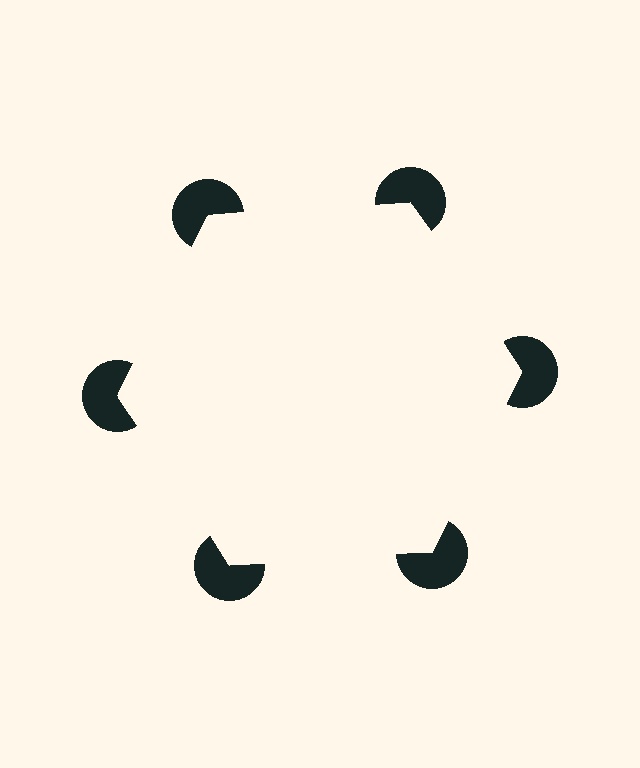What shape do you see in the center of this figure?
An illusory hexagon — its edges are inferred from the aligned wedge cuts in the pac-man discs, not physically drawn.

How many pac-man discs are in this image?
There are 6 — one at each vertex of the illusory hexagon.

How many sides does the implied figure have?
6 sides.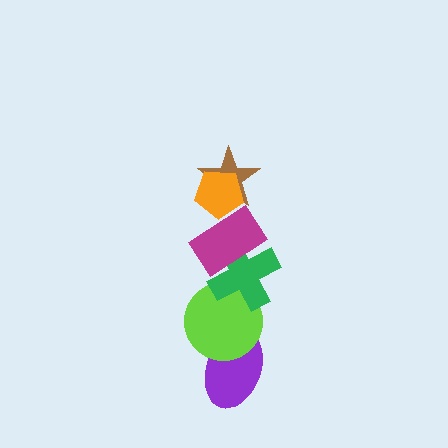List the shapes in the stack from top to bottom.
From top to bottom: the orange pentagon, the brown star, the magenta rectangle, the green cross, the lime circle, the purple ellipse.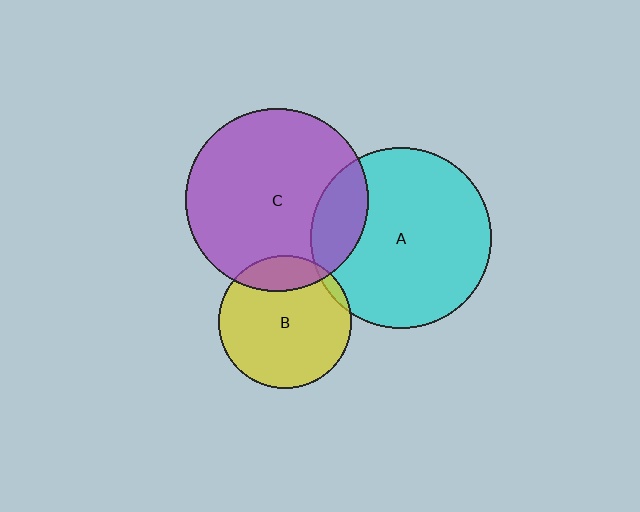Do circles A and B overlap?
Yes.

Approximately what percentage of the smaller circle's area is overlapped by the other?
Approximately 5%.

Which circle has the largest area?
Circle C (purple).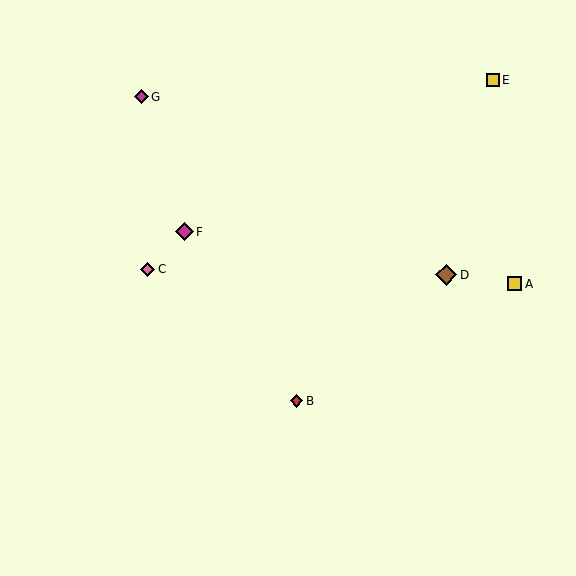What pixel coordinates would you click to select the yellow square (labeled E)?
Click at (493, 80) to select the yellow square E.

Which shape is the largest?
The brown diamond (labeled D) is the largest.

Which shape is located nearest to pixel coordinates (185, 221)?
The magenta diamond (labeled F) at (185, 232) is nearest to that location.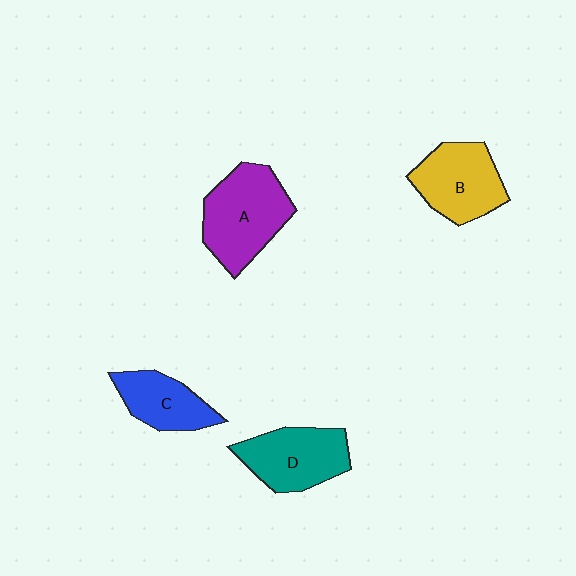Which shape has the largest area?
Shape A (purple).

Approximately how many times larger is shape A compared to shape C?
Approximately 1.6 times.